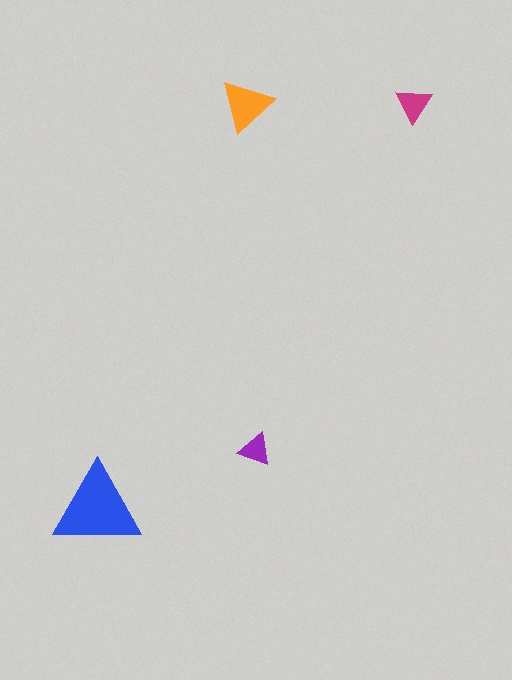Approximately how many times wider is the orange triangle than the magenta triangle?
About 1.5 times wider.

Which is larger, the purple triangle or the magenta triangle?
The magenta one.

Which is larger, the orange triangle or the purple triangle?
The orange one.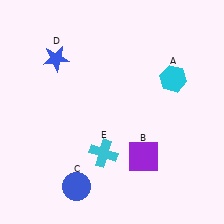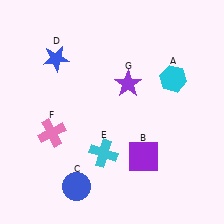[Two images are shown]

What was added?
A pink cross (F), a purple star (G) were added in Image 2.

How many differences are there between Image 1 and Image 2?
There are 2 differences between the two images.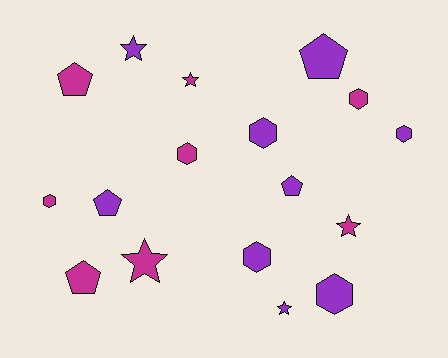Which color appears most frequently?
Purple, with 9 objects.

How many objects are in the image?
There are 17 objects.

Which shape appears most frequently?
Hexagon, with 7 objects.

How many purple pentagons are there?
There are 3 purple pentagons.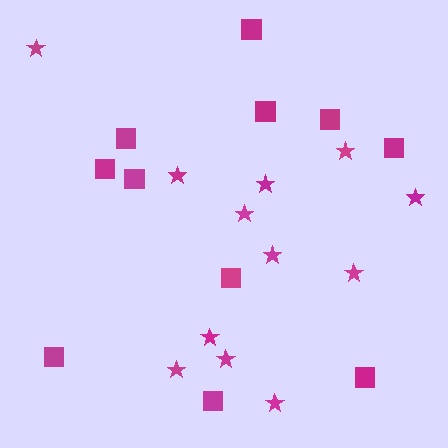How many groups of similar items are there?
There are 2 groups: one group of squares (11) and one group of stars (12).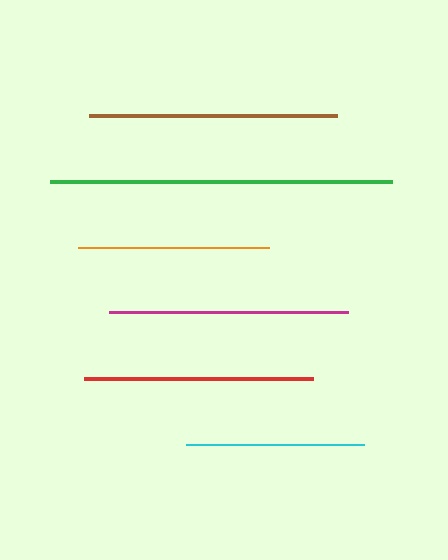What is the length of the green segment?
The green segment is approximately 342 pixels long.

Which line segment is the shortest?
The cyan line is the shortest at approximately 178 pixels.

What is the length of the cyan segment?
The cyan segment is approximately 178 pixels long.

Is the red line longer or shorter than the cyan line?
The red line is longer than the cyan line.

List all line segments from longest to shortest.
From longest to shortest: green, brown, magenta, red, orange, cyan.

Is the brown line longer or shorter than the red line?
The brown line is longer than the red line.